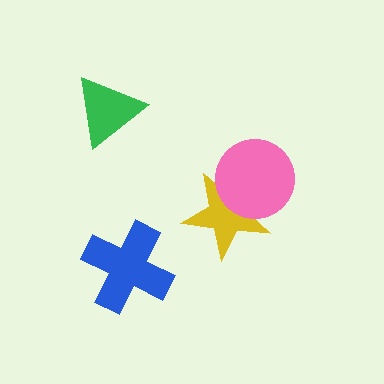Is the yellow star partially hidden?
Yes, it is partially covered by another shape.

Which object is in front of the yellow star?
The pink circle is in front of the yellow star.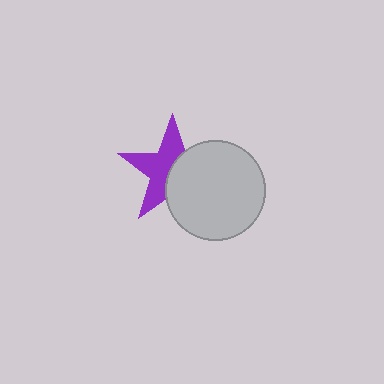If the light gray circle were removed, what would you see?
You would see the complete purple star.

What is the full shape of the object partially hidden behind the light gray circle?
The partially hidden object is a purple star.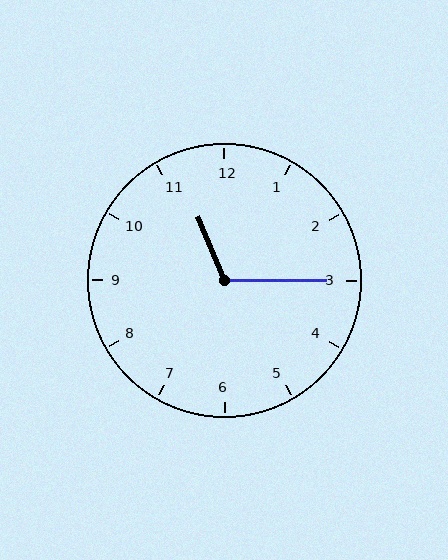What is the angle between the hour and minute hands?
Approximately 112 degrees.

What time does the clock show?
11:15.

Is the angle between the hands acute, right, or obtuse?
It is obtuse.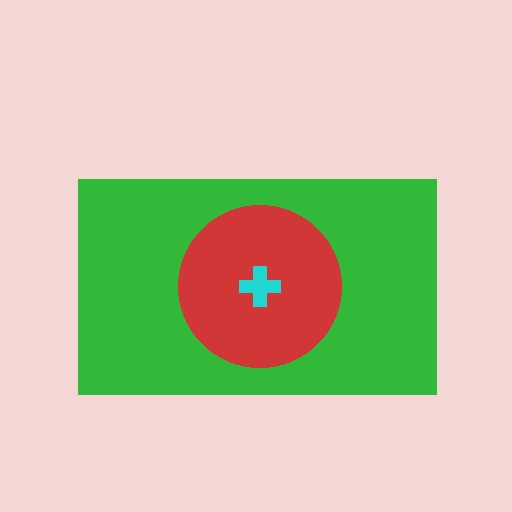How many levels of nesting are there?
3.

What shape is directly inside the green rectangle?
The red circle.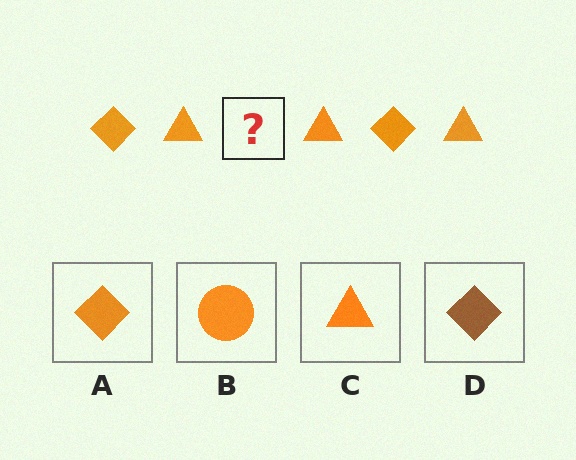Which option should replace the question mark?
Option A.